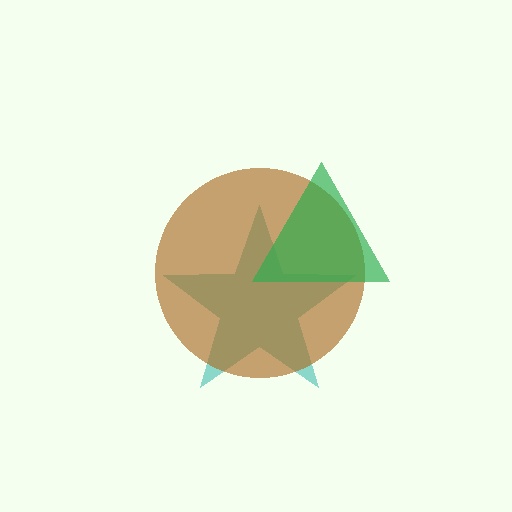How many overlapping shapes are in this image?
There are 3 overlapping shapes in the image.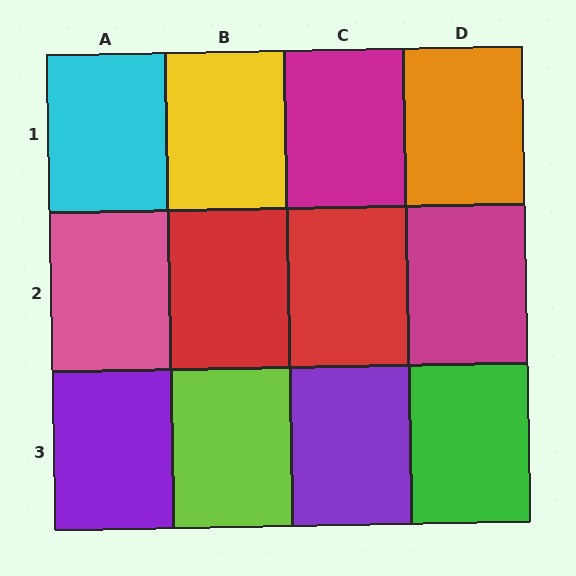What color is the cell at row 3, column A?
Purple.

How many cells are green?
1 cell is green.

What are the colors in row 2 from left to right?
Pink, red, red, magenta.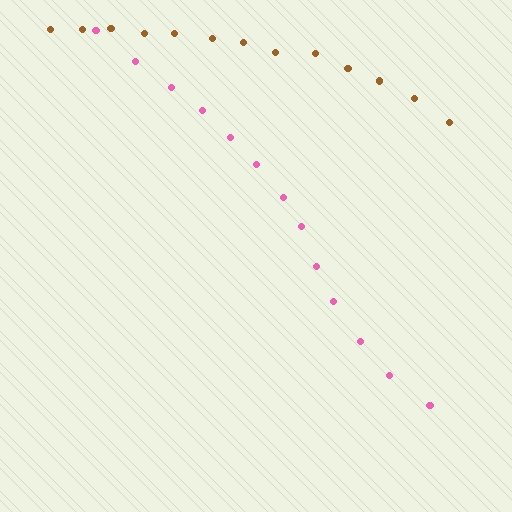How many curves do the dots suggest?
There are 2 distinct paths.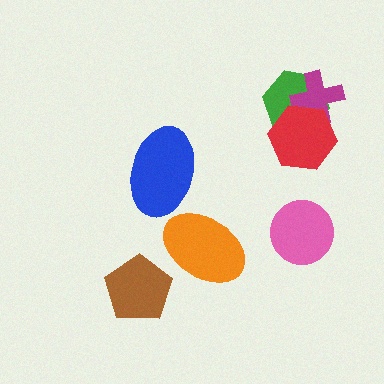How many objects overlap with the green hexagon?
2 objects overlap with the green hexagon.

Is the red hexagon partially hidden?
No, no other shape covers it.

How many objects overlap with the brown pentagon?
0 objects overlap with the brown pentagon.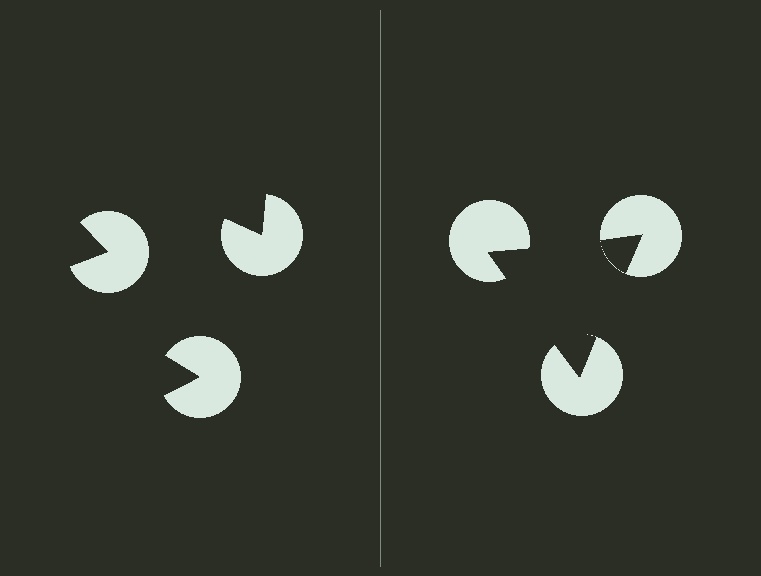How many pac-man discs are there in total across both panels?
6 — 3 on each side.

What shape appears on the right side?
An illusory triangle.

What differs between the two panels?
The pac-man discs are positioned identically on both sides; only the wedge orientations differ. On the right they align to a triangle; on the left they are misaligned.